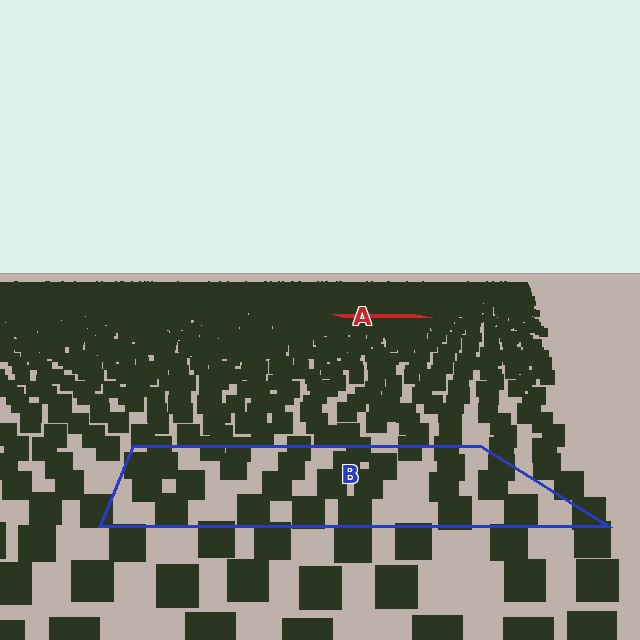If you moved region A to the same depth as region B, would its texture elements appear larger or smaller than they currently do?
They would appear larger. At a closer depth, the same texture elements are projected at a bigger on-screen size.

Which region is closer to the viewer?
Region B is closer. The texture elements there are larger and more spread out.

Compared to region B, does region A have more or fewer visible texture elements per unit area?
Region A has more texture elements per unit area — they are packed more densely because it is farther away.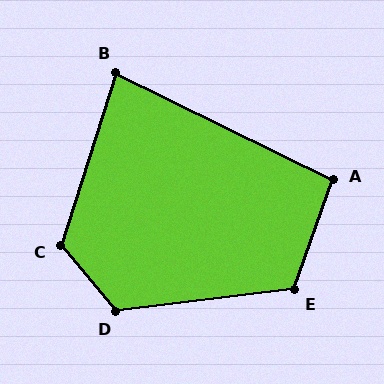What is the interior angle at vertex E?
Approximately 116 degrees (obtuse).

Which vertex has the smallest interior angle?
B, at approximately 82 degrees.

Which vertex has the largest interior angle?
D, at approximately 123 degrees.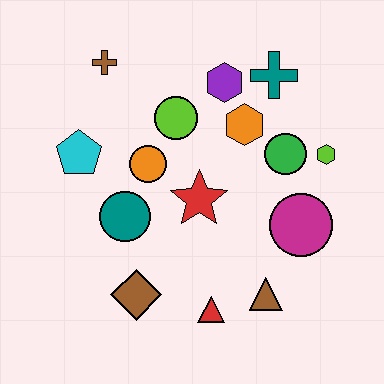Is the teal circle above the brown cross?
No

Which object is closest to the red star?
The orange circle is closest to the red star.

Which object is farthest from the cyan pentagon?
The lime hexagon is farthest from the cyan pentagon.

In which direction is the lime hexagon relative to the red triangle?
The lime hexagon is above the red triangle.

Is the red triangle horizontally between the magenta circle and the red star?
Yes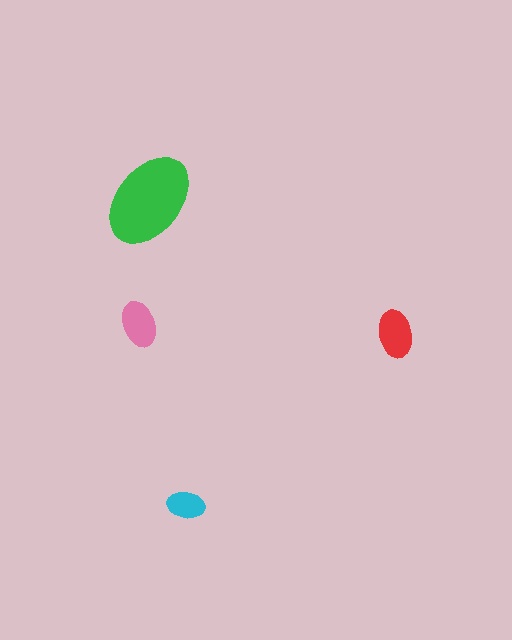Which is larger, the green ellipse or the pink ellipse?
The green one.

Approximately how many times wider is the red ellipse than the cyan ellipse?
About 1.5 times wider.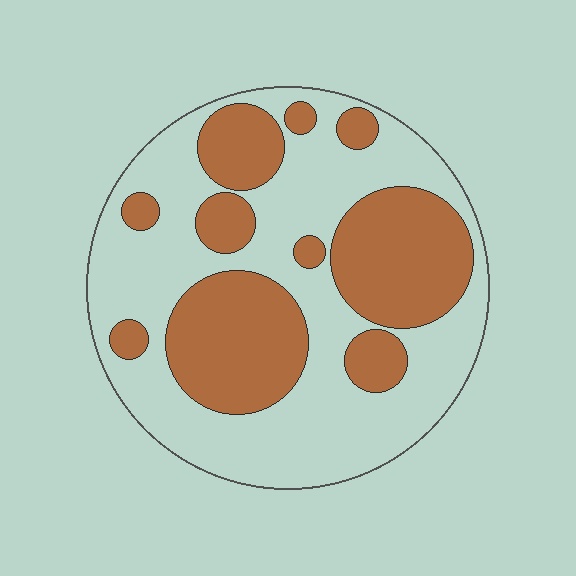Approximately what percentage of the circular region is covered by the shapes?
Approximately 40%.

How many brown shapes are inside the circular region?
10.